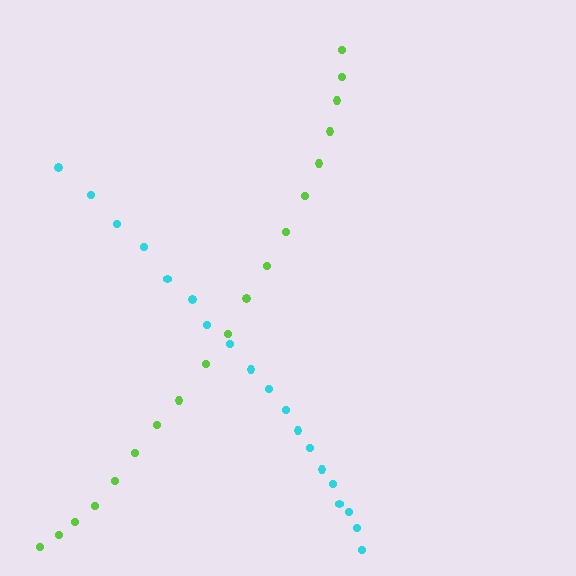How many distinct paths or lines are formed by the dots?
There are 2 distinct paths.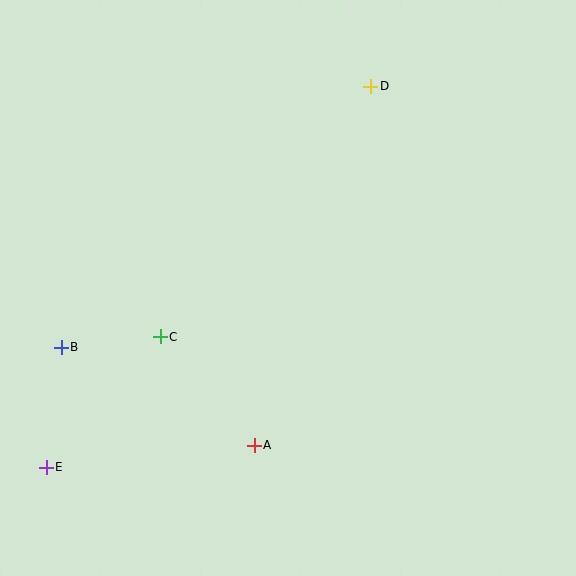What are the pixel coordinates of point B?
Point B is at (61, 347).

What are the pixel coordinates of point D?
Point D is at (371, 86).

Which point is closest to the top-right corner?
Point D is closest to the top-right corner.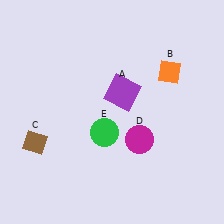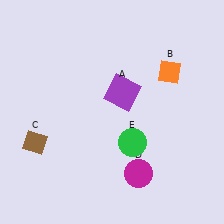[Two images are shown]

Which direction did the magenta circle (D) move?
The magenta circle (D) moved down.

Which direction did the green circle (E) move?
The green circle (E) moved right.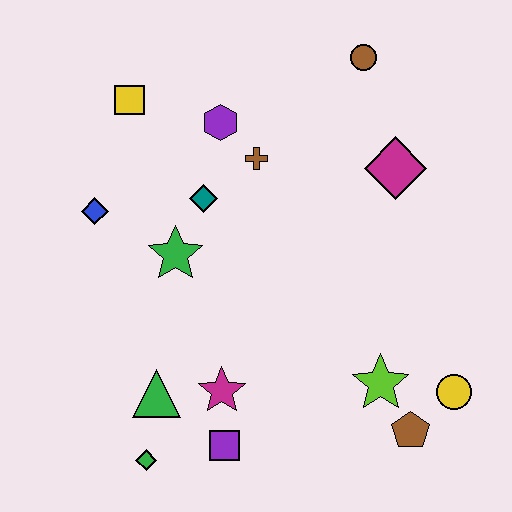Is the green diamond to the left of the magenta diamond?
Yes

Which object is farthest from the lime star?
The yellow square is farthest from the lime star.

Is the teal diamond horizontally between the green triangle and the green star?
No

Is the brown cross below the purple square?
No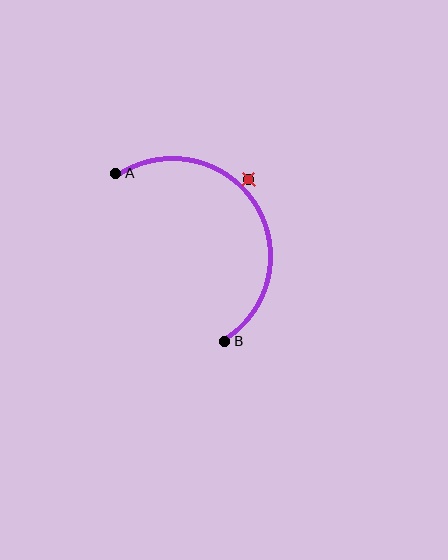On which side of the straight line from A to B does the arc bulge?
The arc bulges to the right of the straight line connecting A and B.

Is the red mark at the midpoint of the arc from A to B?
No — the red mark does not lie on the arc at all. It sits slightly outside the curve.